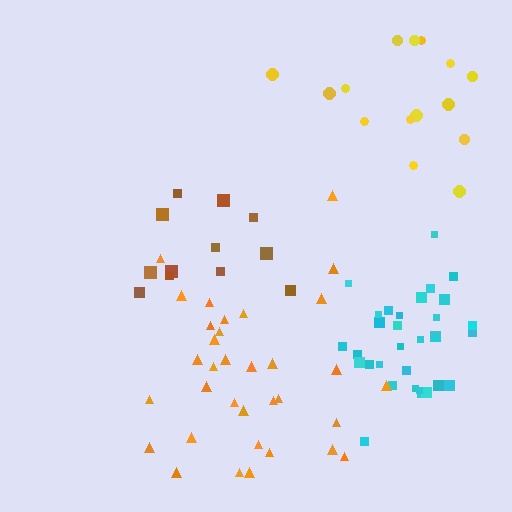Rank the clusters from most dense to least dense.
cyan, brown, orange, yellow.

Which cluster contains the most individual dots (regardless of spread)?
Orange (34).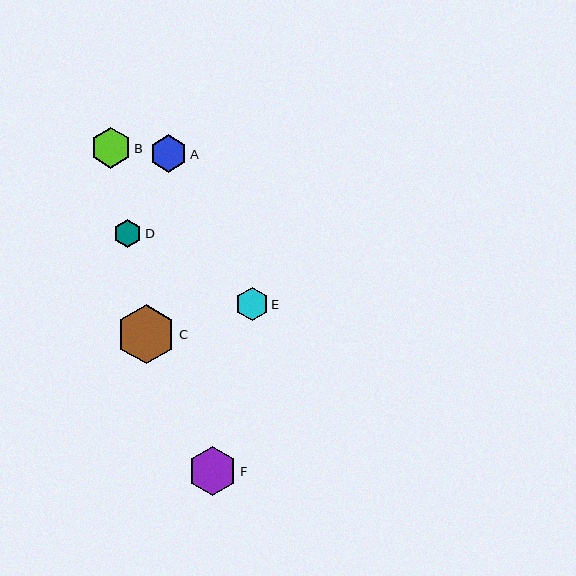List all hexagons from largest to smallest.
From largest to smallest: C, F, B, A, E, D.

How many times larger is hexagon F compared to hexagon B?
Hexagon F is approximately 1.2 times the size of hexagon B.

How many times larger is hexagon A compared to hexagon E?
Hexagon A is approximately 1.1 times the size of hexagon E.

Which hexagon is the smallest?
Hexagon D is the smallest with a size of approximately 28 pixels.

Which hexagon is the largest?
Hexagon C is the largest with a size of approximately 59 pixels.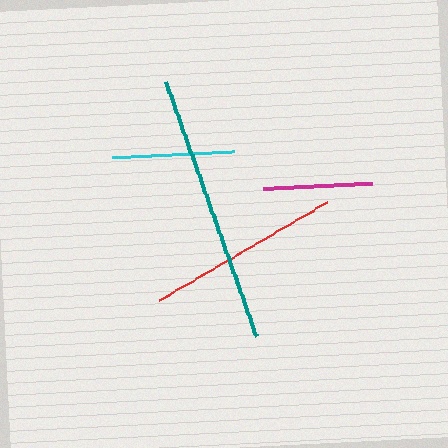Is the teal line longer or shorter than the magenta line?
The teal line is longer than the magenta line.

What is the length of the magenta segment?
The magenta segment is approximately 109 pixels long.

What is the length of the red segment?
The red segment is approximately 195 pixels long.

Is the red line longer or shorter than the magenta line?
The red line is longer than the magenta line.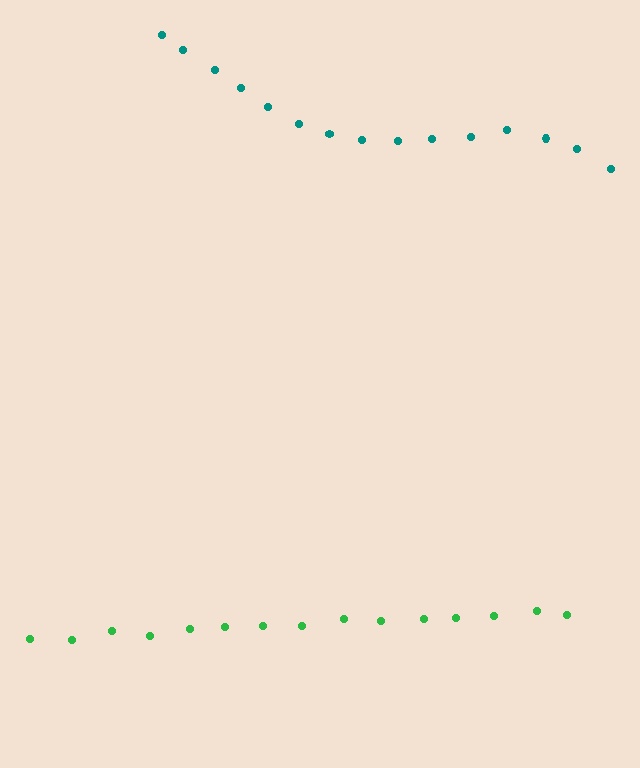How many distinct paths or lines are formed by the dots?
There are 2 distinct paths.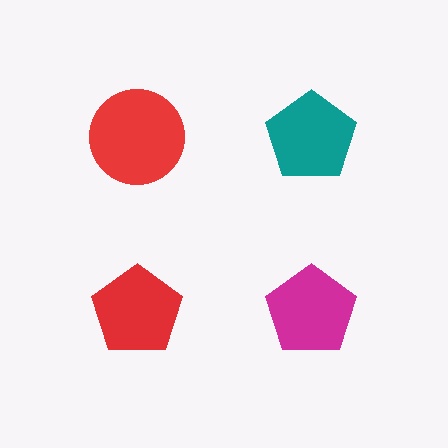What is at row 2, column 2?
A magenta pentagon.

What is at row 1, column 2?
A teal pentagon.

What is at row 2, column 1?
A red pentagon.